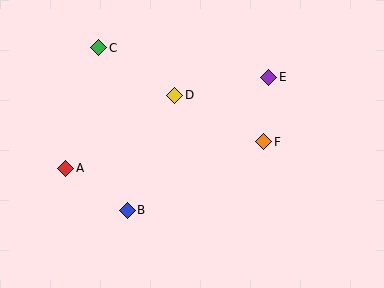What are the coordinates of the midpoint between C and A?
The midpoint between C and A is at (82, 108).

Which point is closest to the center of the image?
Point D at (175, 95) is closest to the center.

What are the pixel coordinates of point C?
Point C is at (99, 48).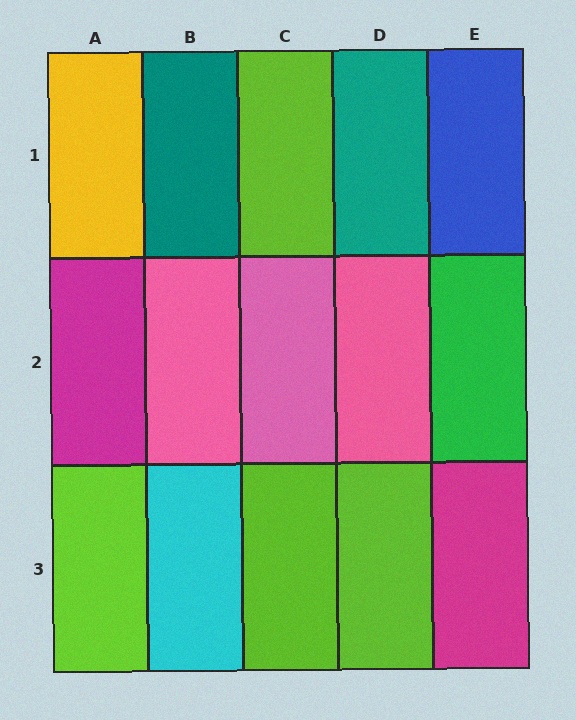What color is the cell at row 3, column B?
Cyan.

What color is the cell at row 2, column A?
Magenta.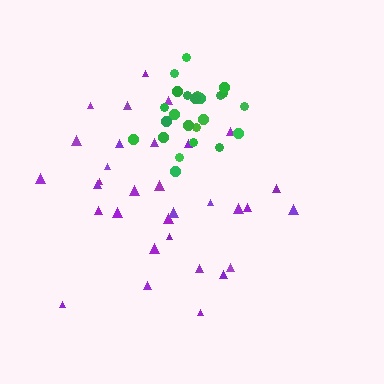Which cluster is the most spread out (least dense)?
Purple.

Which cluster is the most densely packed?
Green.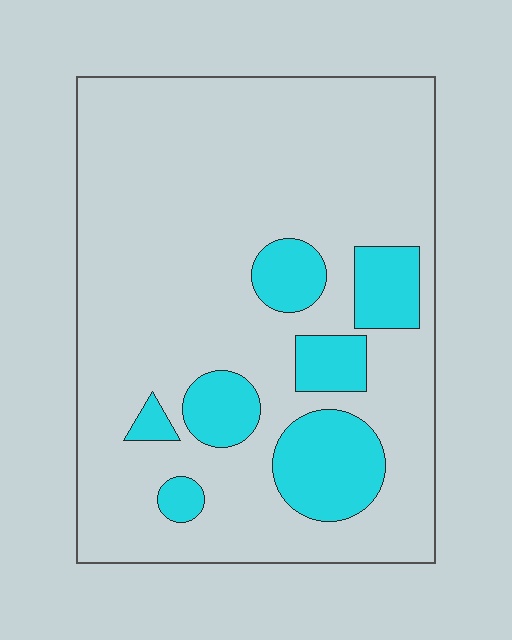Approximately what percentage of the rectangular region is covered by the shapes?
Approximately 20%.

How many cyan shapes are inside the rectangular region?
7.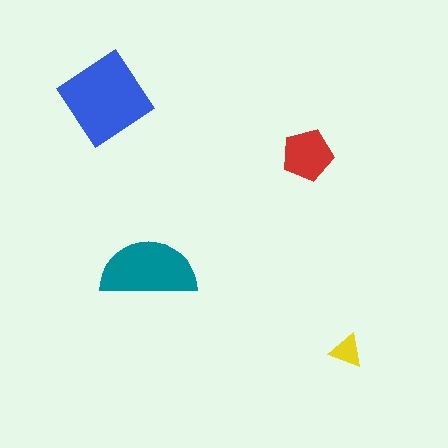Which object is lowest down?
The yellow triangle is bottommost.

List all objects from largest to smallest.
The blue diamond, the teal semicircle, the red pentagon, the yellow triangle.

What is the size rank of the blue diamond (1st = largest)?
1st.